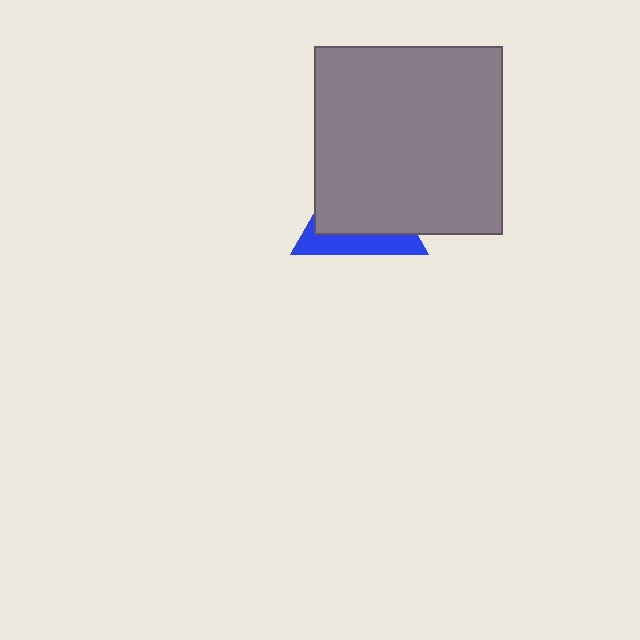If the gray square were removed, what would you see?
You would see the complete blue triangle.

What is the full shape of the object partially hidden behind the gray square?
The partially hidden object is a blue triangle.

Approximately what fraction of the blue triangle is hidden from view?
Roughly 68% of the blue triangle is hidden behind the gray square.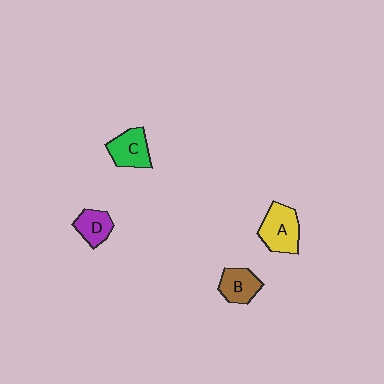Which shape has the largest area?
Shape A (yellow).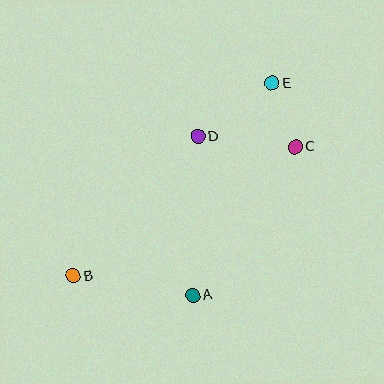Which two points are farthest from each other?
Points B and E are farthest from each other.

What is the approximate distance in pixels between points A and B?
The distance between A and B is approximately 121 pixels.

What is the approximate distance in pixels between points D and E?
The distance between D and E is approximately 91 pixels.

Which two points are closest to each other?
Points C and E are closest to each other.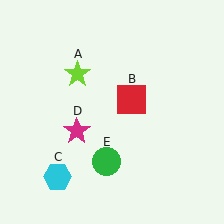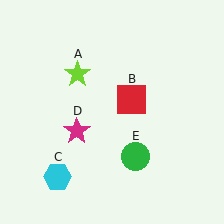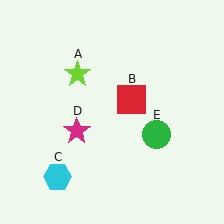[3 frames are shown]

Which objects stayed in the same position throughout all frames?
Lime star (object A) and red square (object B) and cyan hexagon (object C) and magenta star (object D) remained stationary.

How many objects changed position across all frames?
1 object changed position: green circle (object E).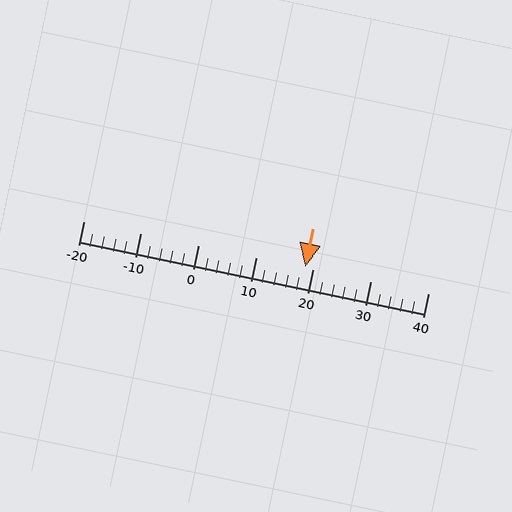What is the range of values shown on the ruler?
The ruler shows values from -20 to 40.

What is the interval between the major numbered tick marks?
The major tick marks are spaced 10 units apart.